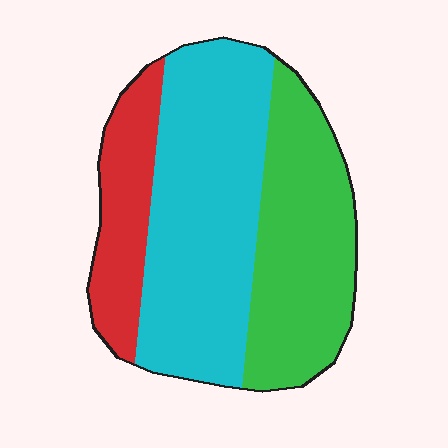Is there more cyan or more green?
Cyan.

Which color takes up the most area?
Cyan, at roughly 45%.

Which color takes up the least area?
Red, at roughly 20%.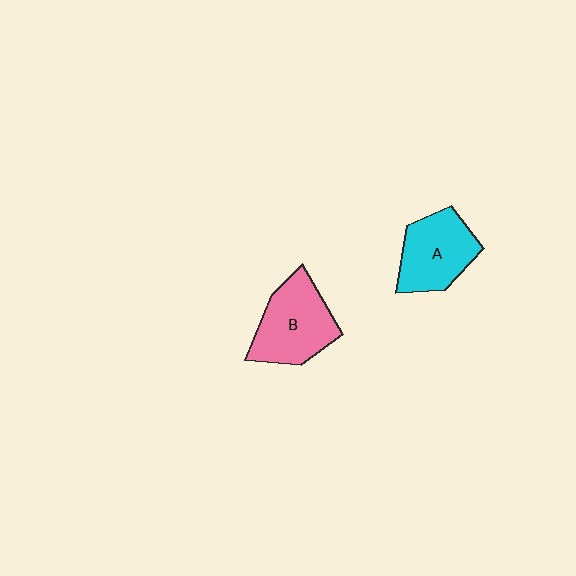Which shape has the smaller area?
Shape A (cyan).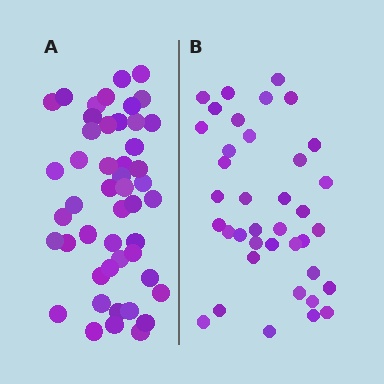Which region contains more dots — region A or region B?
Region A (the left region) has more dots.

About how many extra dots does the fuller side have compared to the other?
Region A has roughly 10 or so more dots than region B.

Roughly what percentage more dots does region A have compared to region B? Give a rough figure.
About 25% more.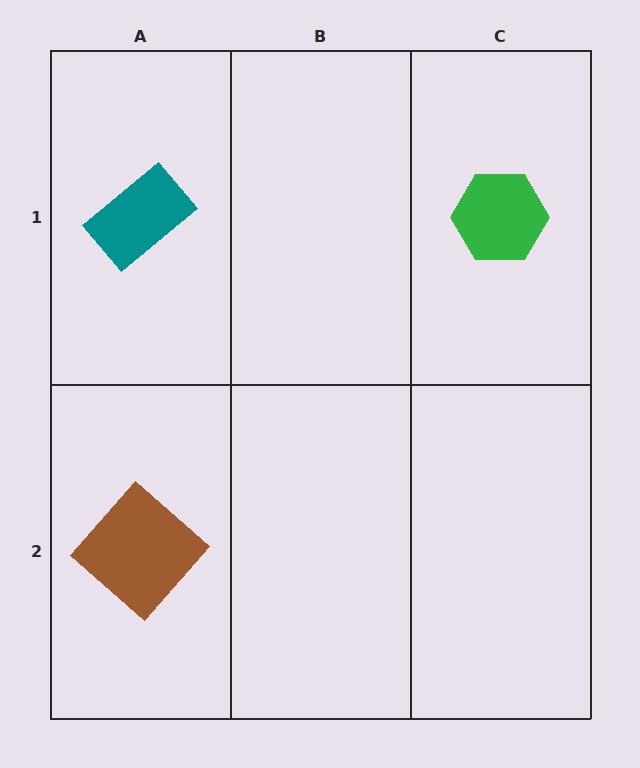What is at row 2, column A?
A brown diamond.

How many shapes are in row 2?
1 shape.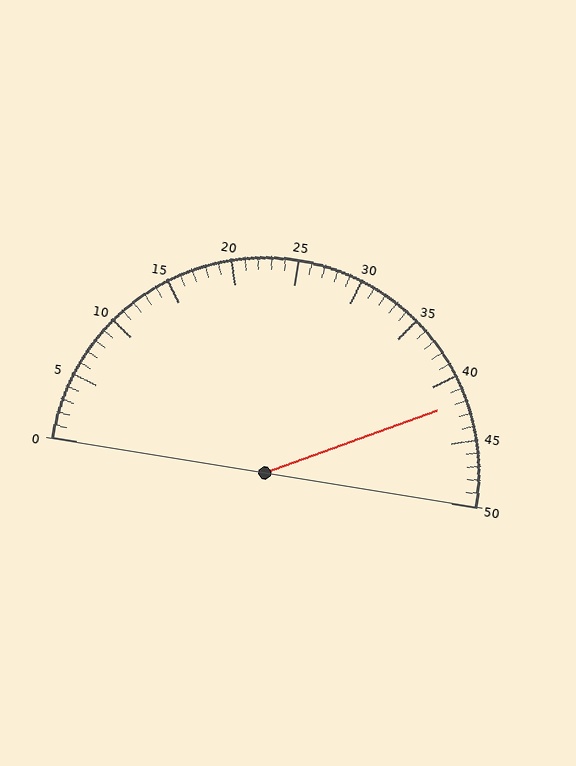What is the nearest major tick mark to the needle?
The nearest major tick mark is 40.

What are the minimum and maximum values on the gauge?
The gauge ranges from 0 to 50.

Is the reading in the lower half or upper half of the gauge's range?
The reading is in the upper half of the range (0 to 50).